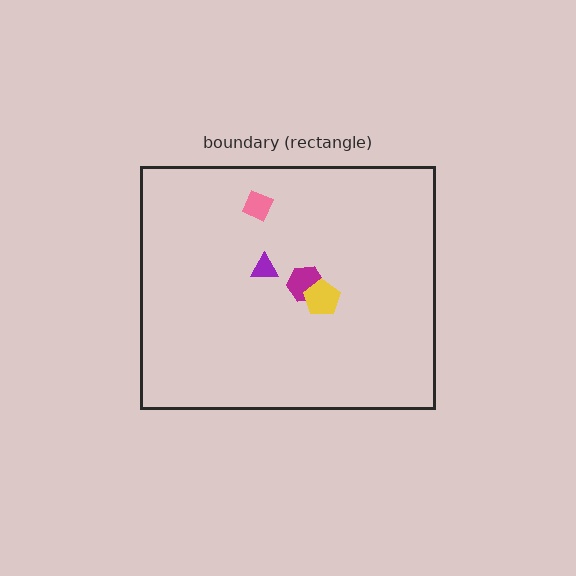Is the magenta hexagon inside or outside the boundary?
Inside.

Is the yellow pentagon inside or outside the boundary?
Inside.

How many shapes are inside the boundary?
4 inside, 0 outside.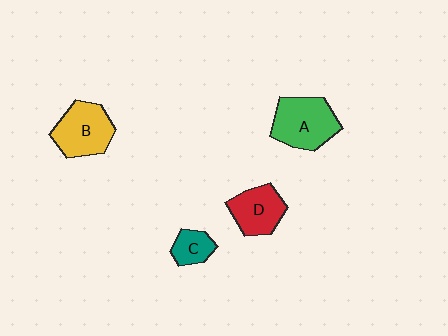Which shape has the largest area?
Shape A (green).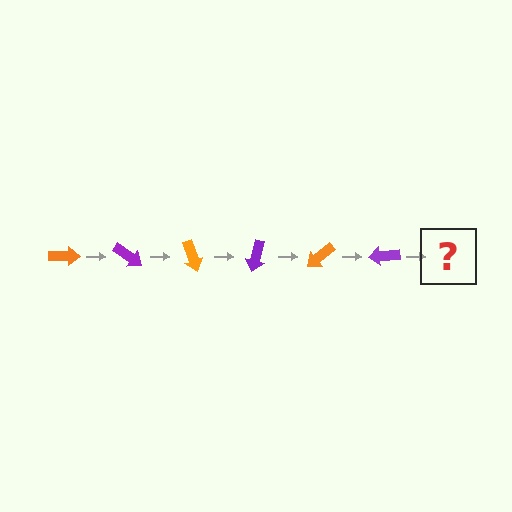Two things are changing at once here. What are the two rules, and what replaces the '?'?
The two rules are that it rotates 35 degrees each step and the color cycles through orange and purple. The '?' should be an orange arrow, rotated 210 degrees from the start.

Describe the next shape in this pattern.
It should be an orange arrow, rotated 210 degrees from the start.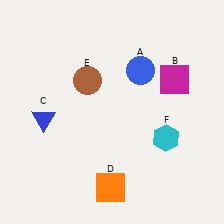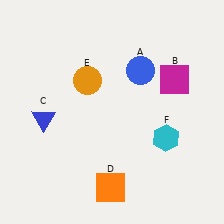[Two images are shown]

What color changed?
The circle (E) changed from brown in Image 1 to orange in Image 2.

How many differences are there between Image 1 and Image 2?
There is 1 difference between the two images.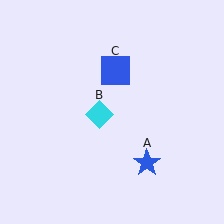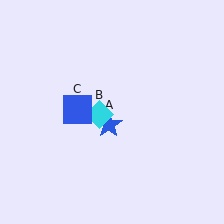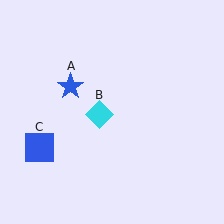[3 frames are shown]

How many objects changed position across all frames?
2 objects changed position: blue star (object A), blue square (object C).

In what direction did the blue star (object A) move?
The blue star (object A) moved up and to the left.